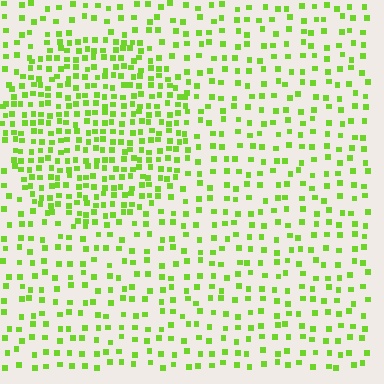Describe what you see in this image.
The image contains small lime elements arranged at two different densities. A circle-shaped region is visible where the elements are more densely packed than the surrounding area.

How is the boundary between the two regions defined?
The boundary is defined by a change in element density (approximately 2.0x ratio). All elements are the same color, size, and shape.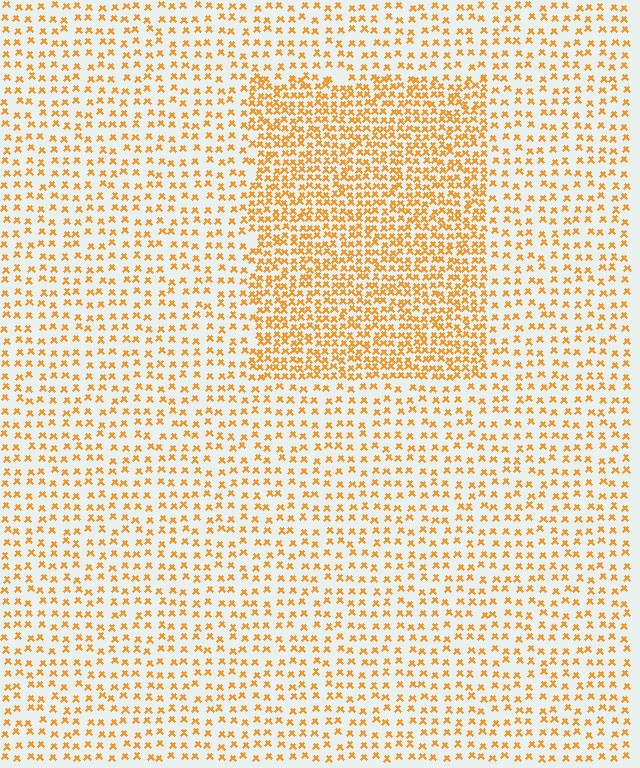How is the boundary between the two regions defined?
The boundary is defined by a change in element density (approximately 2.1x ratio). All elements are the same color, size, and shape.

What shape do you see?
I see a rectangle.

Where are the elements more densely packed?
The elements are more densely packed inside the rectangle boundary.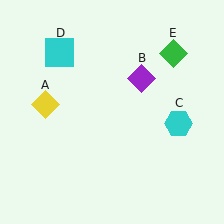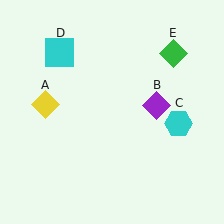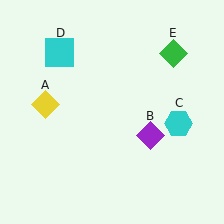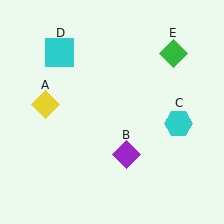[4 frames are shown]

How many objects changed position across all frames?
1 object changed position: purple diamond (object B).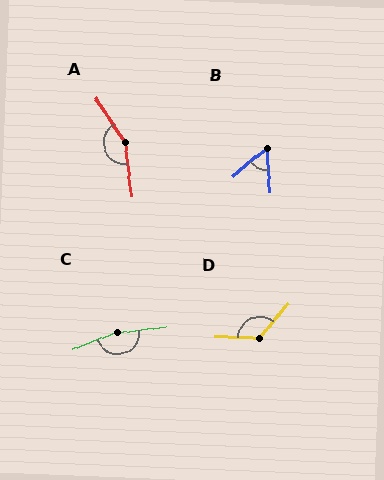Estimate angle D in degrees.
Approximately 129 degrees.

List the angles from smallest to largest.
B (55°), D (129°), A (153°), C (166°).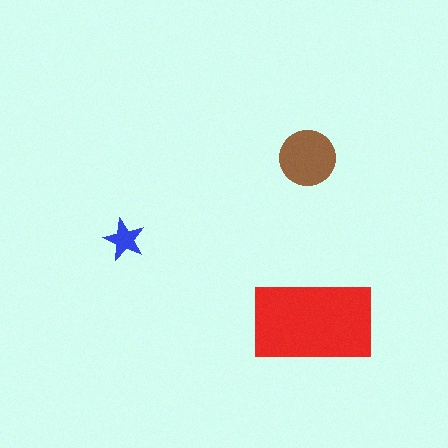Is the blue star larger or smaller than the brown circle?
Smaller.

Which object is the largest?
The red rectangle.